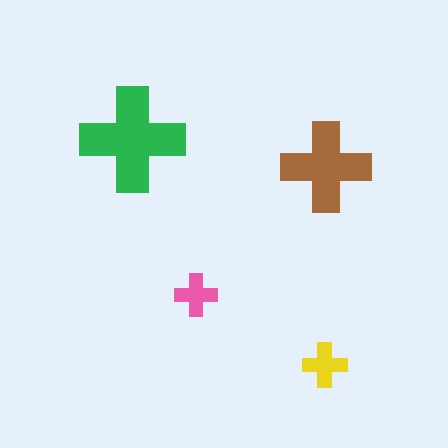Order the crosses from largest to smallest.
the green one, the brown one, the yellow one, the pink one.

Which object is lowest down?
The yellow cross is bottommost.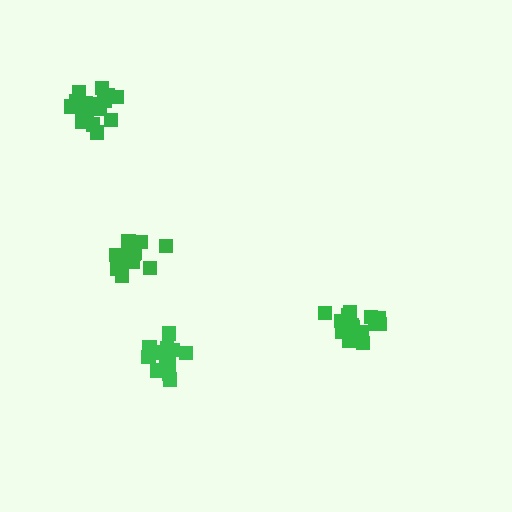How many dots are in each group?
Group 1: 19 dots, Group 2: 15 dots, Group 3: 20 dots, Group 4: 14 dots (68 total).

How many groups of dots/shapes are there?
There are 4 groups.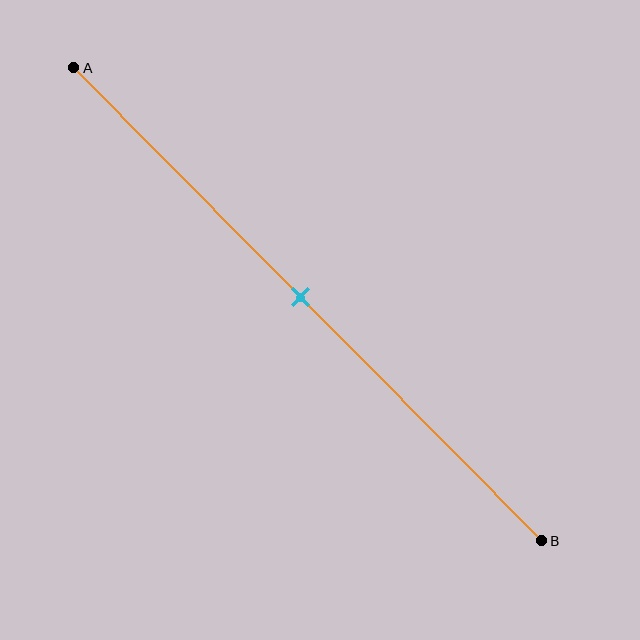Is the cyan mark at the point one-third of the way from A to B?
No, the mark is at about 50% from A, not at the 33% one-third point.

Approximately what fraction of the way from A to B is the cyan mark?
The cyan mark is approximately 50% of the way from A to B.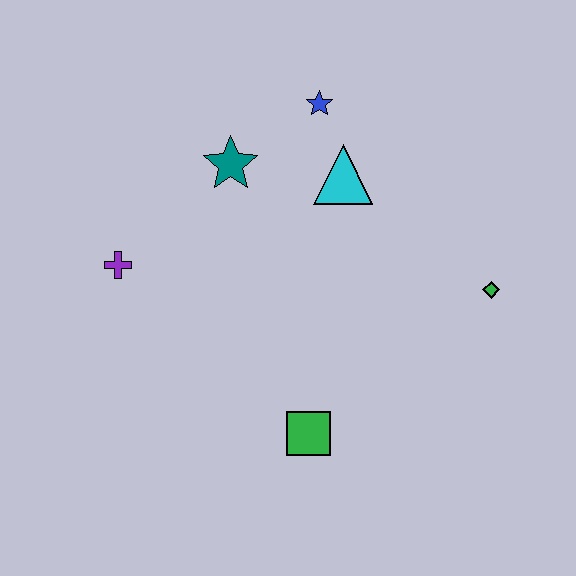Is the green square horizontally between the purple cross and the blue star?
Yes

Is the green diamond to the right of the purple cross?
Yes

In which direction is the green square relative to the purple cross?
The green square is to the right of the purple cross.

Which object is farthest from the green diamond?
The purple cross is farthest from the green diamond.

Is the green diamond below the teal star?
Yes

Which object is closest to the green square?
The green diamond is closest to the green square.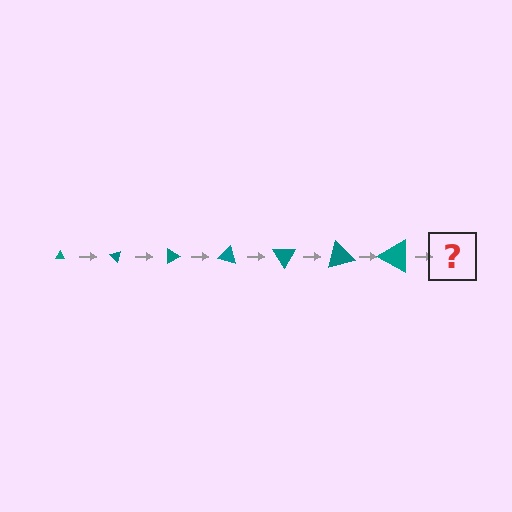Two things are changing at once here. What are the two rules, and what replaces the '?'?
The two rules are that the triangle grows larger each step and it rotates 45 degrees each step. The '?' should be a triangle, larger than the previous one and rotated 315 degrees from the start.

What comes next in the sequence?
The next element should be a triangle, larger than the previous one and rotated 315 degrees from the start.